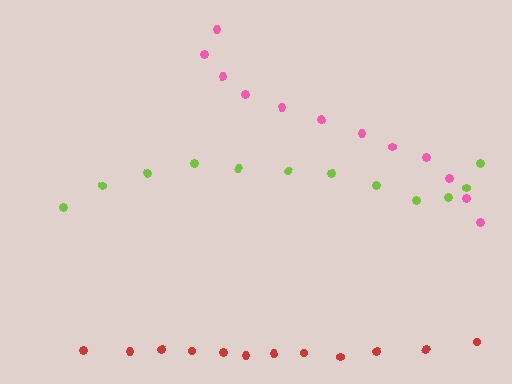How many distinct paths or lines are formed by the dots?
There are 3 distinct paths.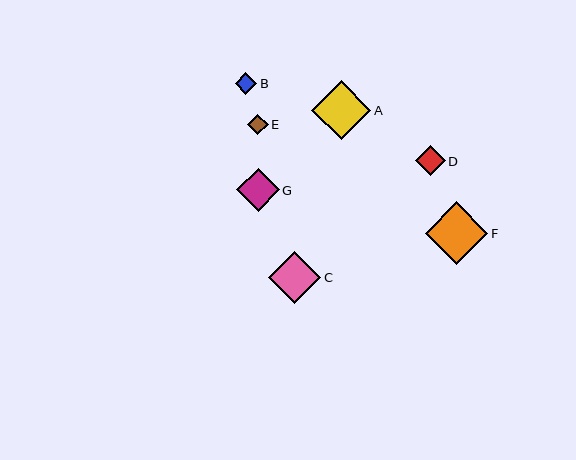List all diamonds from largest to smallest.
From largest to smallest: F, A, C, G, D, B, E.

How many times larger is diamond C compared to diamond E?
Diamond C is approximately 2.5 times the size of diamond E.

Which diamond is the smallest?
Diamond E is the smallest with a size of approximately 21 pixels.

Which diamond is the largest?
Diamond F is the largest with a size of approximately 62 pixels.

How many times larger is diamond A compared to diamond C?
Diamond A is approximately 1.1 times the size of diamond C.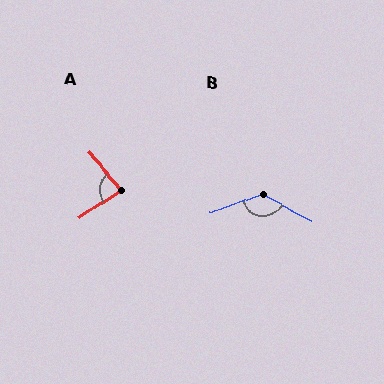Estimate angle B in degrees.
Approximately 131 degrees.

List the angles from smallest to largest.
A (83°), B (131°).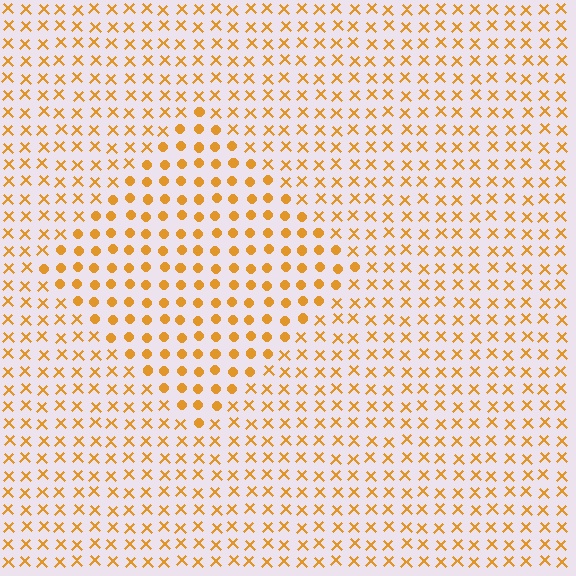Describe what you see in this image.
The image is filled with small orange elements arranged in a uniform grid. A diamond-shaped region contains circles, while the surrounding area contains X marks. The boundary is defined purely by the change in element shape.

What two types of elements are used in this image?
The image uses circles inside the diamond region and X marks outside it.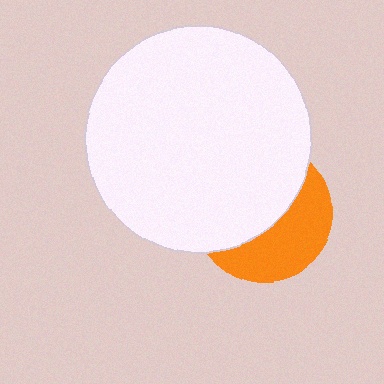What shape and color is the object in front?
The object in front is a white circle.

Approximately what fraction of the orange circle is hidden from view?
Roughly 58% of the orange circle is hidden behind the white circle.